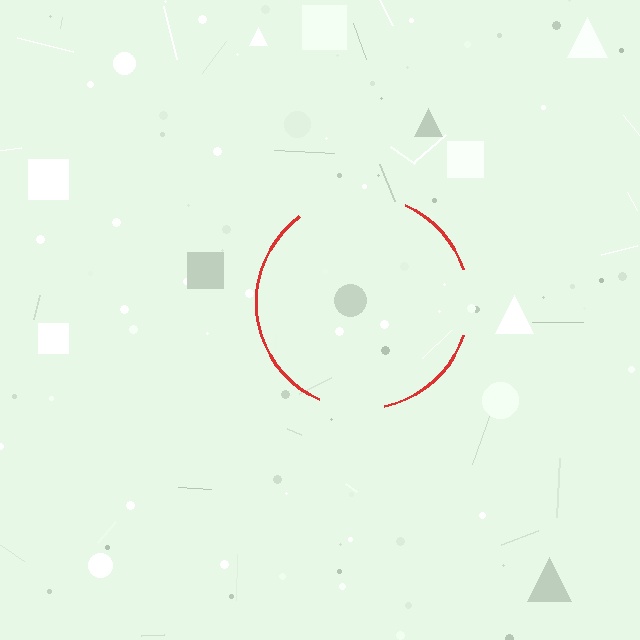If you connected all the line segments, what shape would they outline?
They would outline a circle.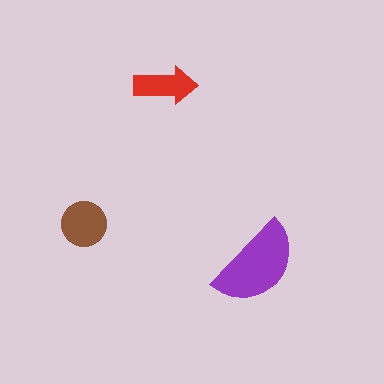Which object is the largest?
The purple semicircle.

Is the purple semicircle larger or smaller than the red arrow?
Larger.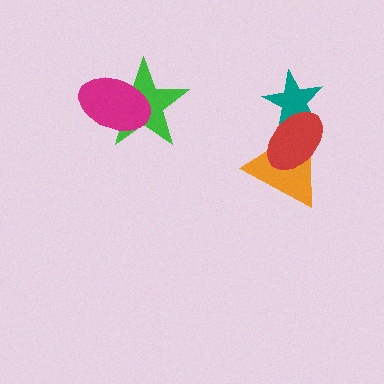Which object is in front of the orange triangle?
The red ellipse is in front of the orange triangle.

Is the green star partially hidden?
Yes, it is partially covered by another shape.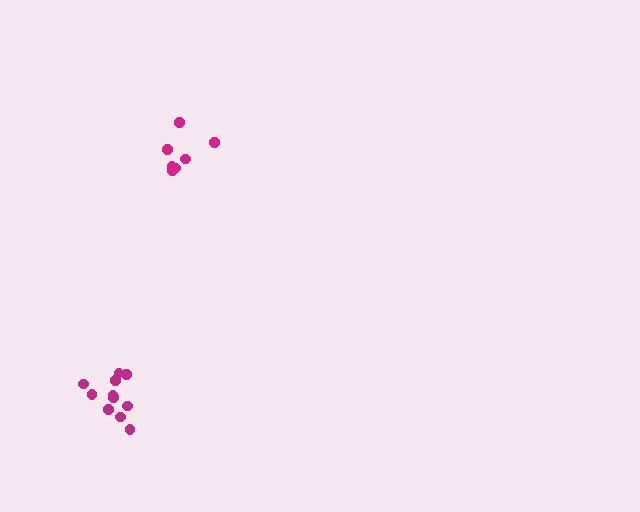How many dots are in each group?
Group 1: 11 dots, Group 2: 7 dots (18 total).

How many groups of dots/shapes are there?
There are 2 groups.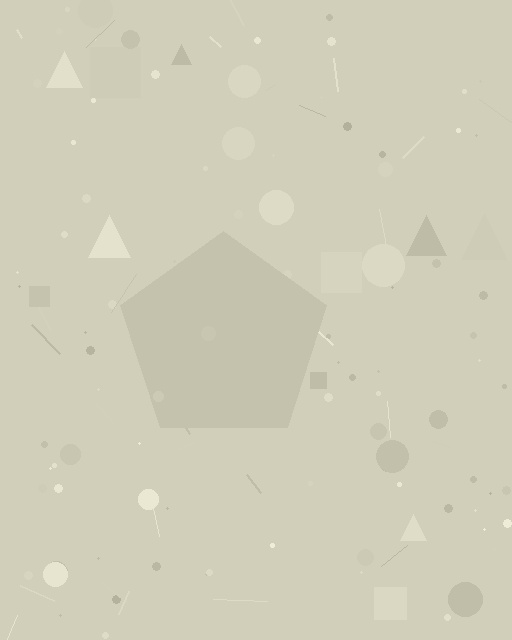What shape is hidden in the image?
A pentagon is hidden in the image.